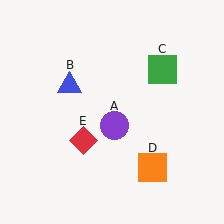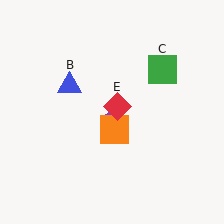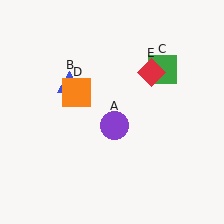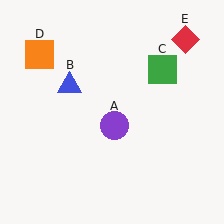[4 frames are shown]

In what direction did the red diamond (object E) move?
The red diamond (object E) moved up and to the right.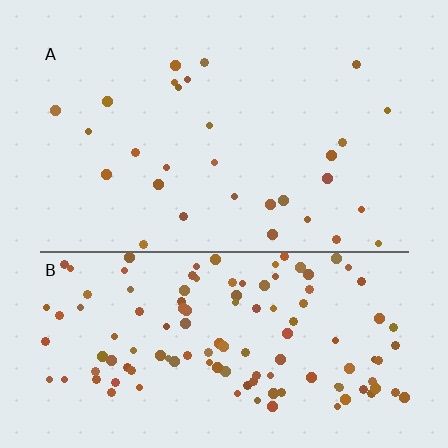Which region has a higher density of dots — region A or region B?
B (the bottom).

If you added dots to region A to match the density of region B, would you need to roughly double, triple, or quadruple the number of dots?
Approximately quadruple.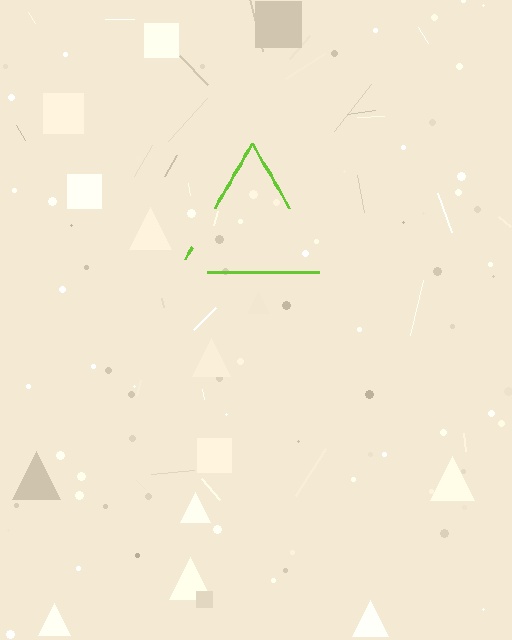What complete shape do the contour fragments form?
The contour fragments form a triangle.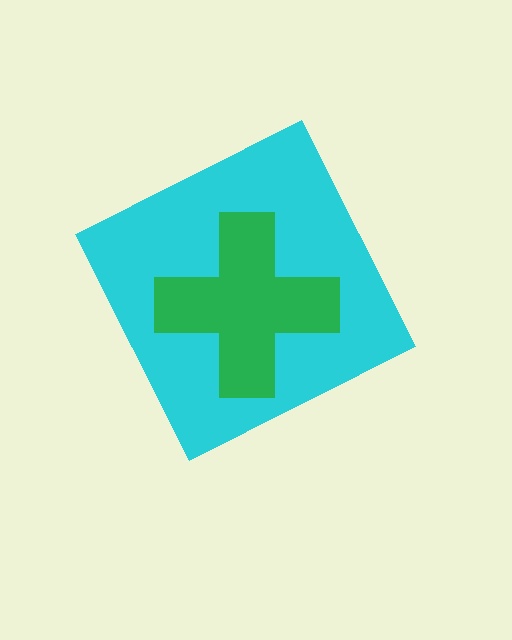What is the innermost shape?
The green cross.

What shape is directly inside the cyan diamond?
The green cross.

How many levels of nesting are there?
2.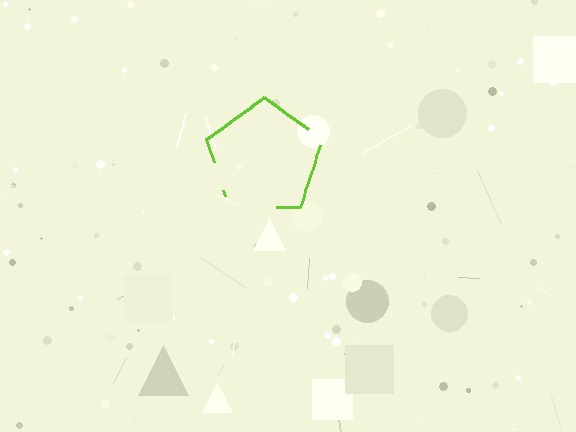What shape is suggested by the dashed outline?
The dashed outline suggests a pentagon.